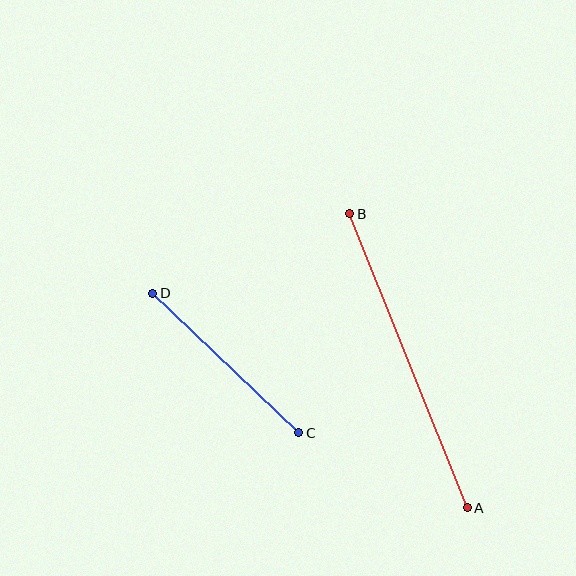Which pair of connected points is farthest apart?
Points A and B are farthest apart.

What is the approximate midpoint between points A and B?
The midpoint is at approximately (409, 361) pixels.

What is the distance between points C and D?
The distance is approximately 202 pixels.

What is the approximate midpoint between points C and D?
The midpoint is at approximately (226, 363) pixels.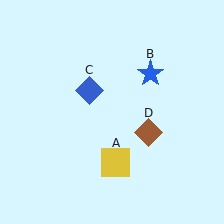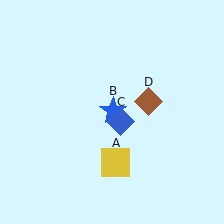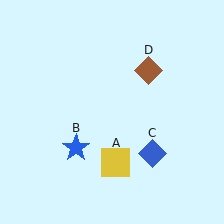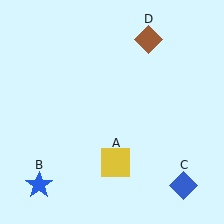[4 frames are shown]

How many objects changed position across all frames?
3 objects changed position: blue star (object B), blue diamond (object C), brown diamond (object D).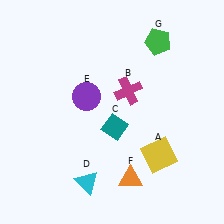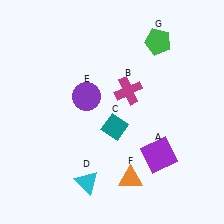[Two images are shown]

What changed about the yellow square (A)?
In Image 1, A is yellow. In Image 2, it changed to purple.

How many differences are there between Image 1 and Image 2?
There is 1 difference between the two images.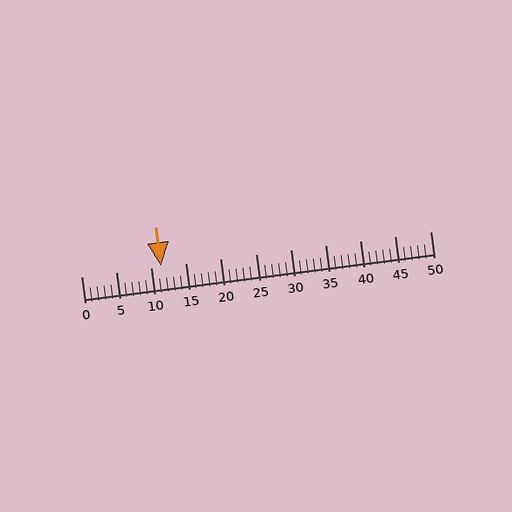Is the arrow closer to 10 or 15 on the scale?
The arrow is closer to 10.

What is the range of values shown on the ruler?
The ruler shows values from 0 to 50.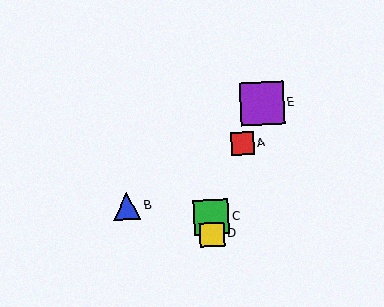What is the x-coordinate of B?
Object B is at x≈127.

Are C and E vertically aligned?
No, C is at x≈211 and E is at x≈262.